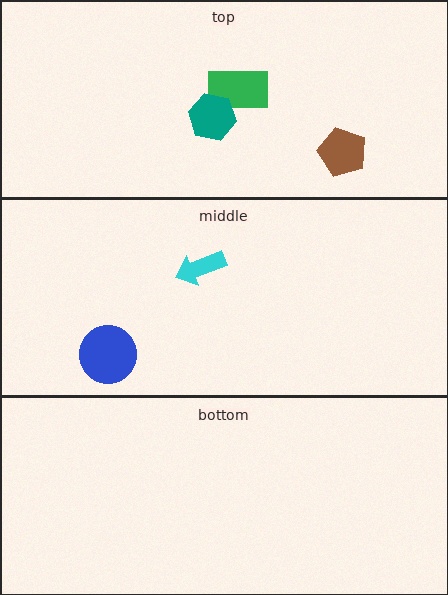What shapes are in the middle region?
The cyan arrow, the blue circle.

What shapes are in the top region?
The green rectangle, the brown pentagon, the teal hexagon.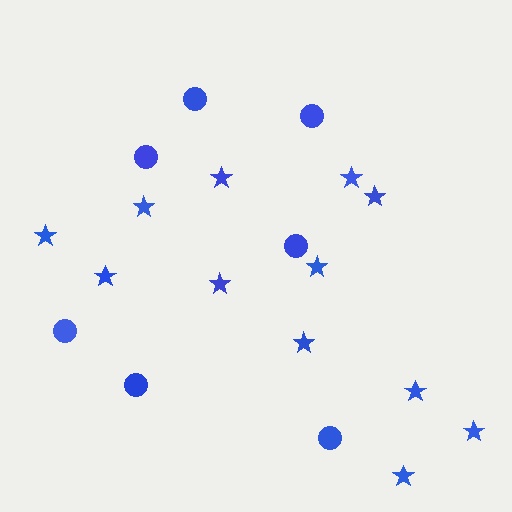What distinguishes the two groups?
There are 2 groups: one group of circles (7) and one group of stars (12).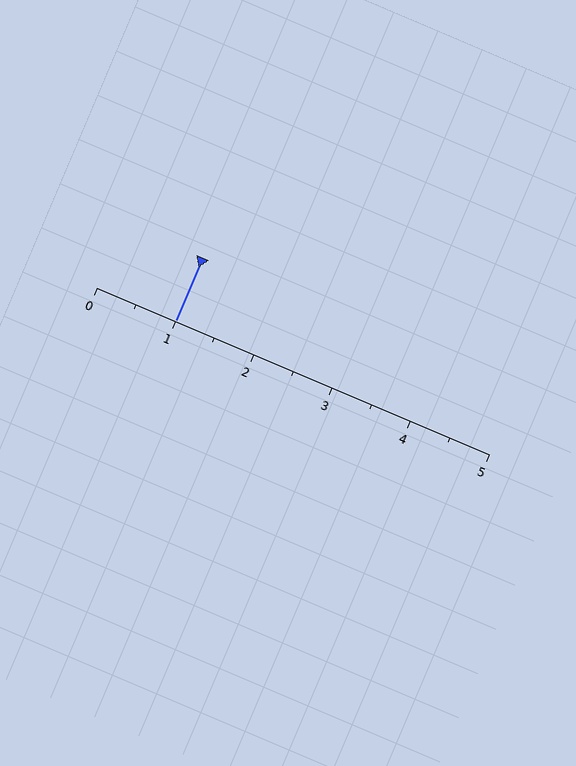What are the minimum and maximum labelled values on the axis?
The axis runs from 0 to 5.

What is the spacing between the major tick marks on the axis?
The major ticks are spaced 1 apart.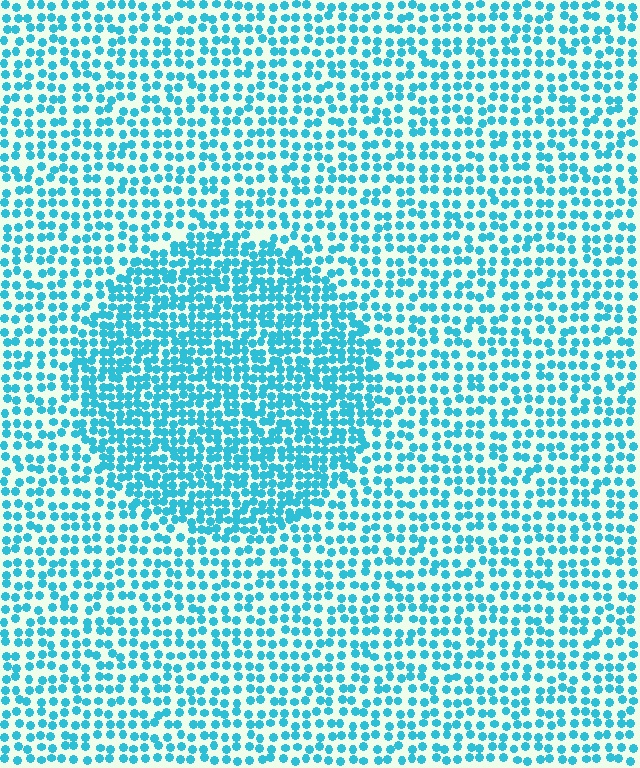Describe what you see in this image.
The image contains small cyan elements arranged at two different densities. A circle-shaped region is visible where the elements are more densely packed than the surrounding area.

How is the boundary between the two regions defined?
The boundary is defined by a change in element density (approximately 1.7x ratio). All elements are the same color, size, and shape.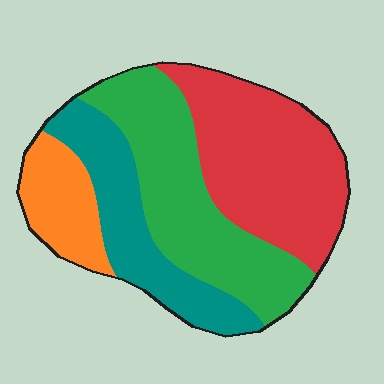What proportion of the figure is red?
Red takes up about one third (1/3) of the figure.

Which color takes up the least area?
Orange, at roughly 15%.